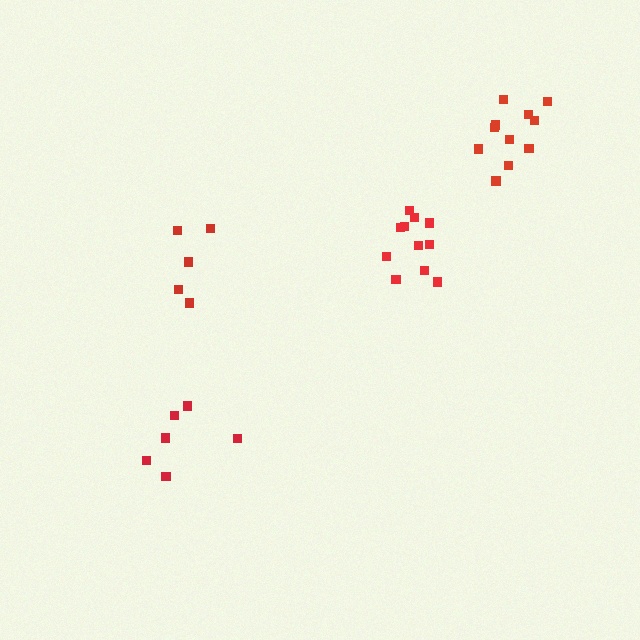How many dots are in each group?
Group 1: 11 dots, Group 2: 6 dots, Group 3: 5 dots, Group 4: 11 dots (33 total).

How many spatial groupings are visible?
There are 4 spatial groupings.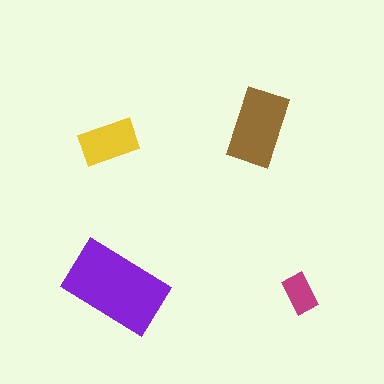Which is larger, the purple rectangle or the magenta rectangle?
The purple one.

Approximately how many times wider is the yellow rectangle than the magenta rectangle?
About 1.5 times wider.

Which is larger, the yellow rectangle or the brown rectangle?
The brown one.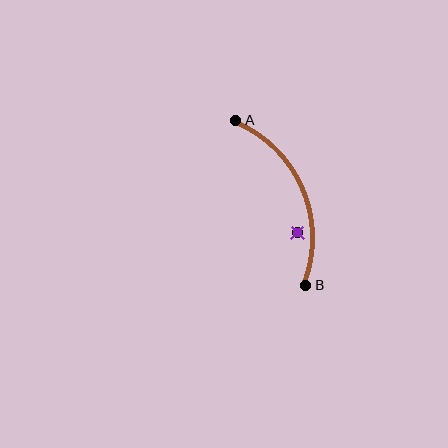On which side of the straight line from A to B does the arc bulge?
The arc bulges to the right of the straight line connecting A and B.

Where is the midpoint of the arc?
The arc midpoint is the point on the curve farthest from the straight line joining A and B. It sits to the right of that line.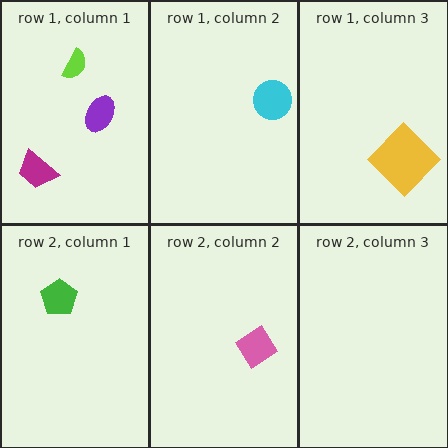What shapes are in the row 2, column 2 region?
The pink diamond.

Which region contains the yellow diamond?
The row 1, column 3 region.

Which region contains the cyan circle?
The row 1, column 2 region.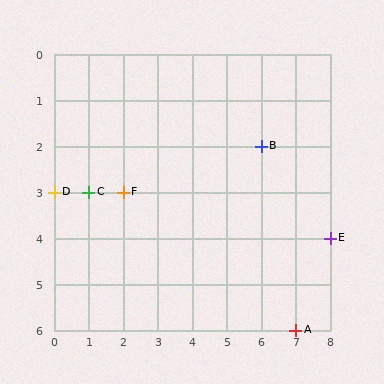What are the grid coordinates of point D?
Point D is at grid coordinates (0, 3).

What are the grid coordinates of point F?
Point F is at grid coordinates (2, 3).